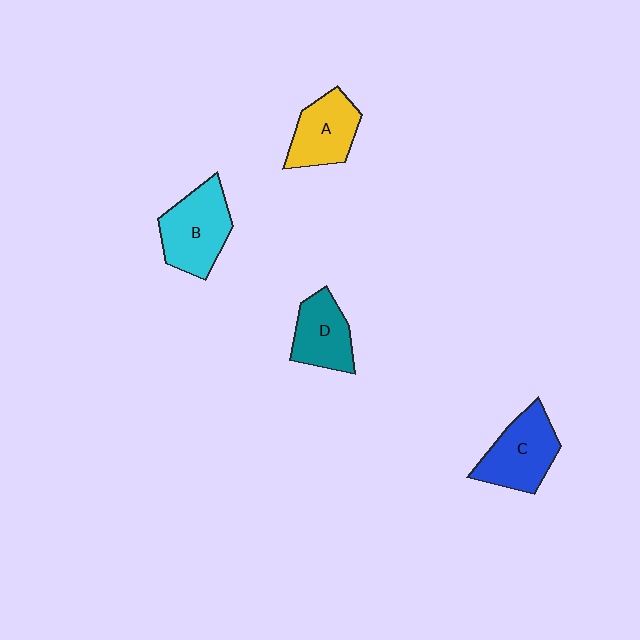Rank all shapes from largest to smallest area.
From largest to smallest: B (cyan), C (blue), A (yellow), D (teal).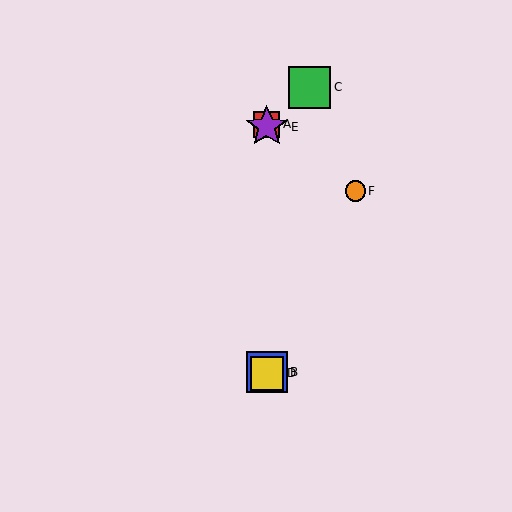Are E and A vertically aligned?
Yes, both are at x≈267.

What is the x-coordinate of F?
Object F is at x≈355.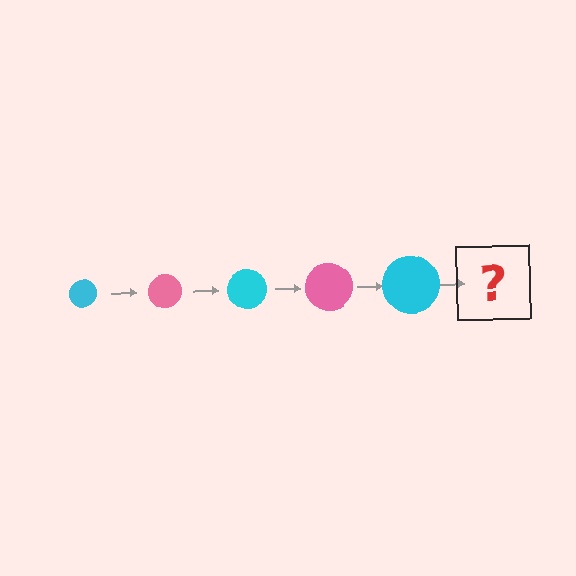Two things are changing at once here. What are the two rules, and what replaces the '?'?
The two rules are that the circle grows larger each step and the color cycles through cyan and pink. The '?' should be a pink circle, larger than the previous one.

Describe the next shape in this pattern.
It should be a pink circle, larger than the previous one.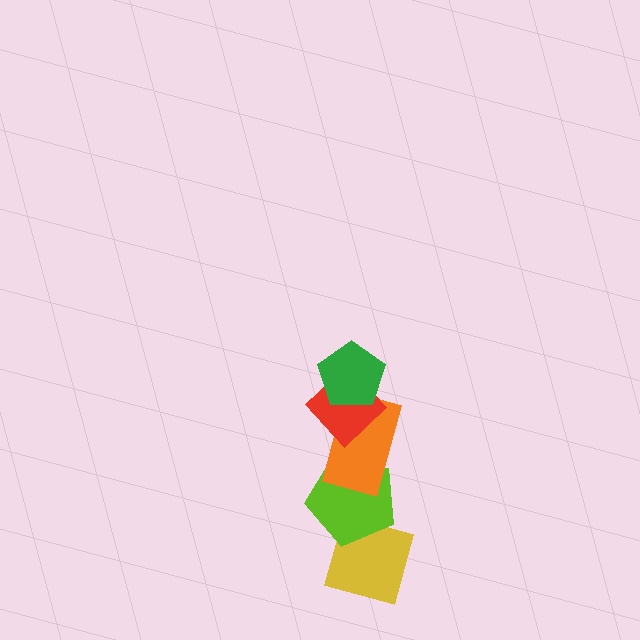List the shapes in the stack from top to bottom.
From top to bottom: the green pentagon, the red diamond, the orange rectangle, the lime pentagon, the yellow diamond.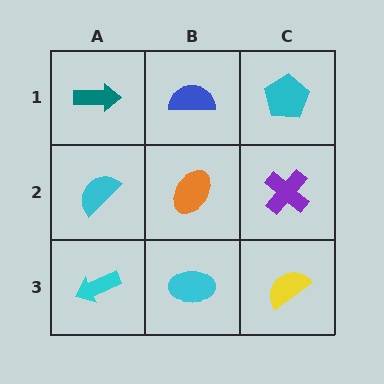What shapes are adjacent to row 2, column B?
A blue semicircle (row 1, column B), a cyan ellipse (row 3, column B), a cyan semicircle (row 2, column A), a purple cross (row 2, column C).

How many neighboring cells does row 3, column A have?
2.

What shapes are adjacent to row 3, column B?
An orange ellipse (row 2, column B), a cyan arrow (row 3, column A), a yellow semicircle (row 3, column C).